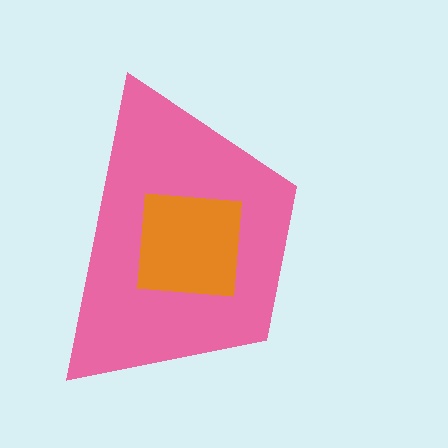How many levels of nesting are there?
2.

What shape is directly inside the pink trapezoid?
The orange square.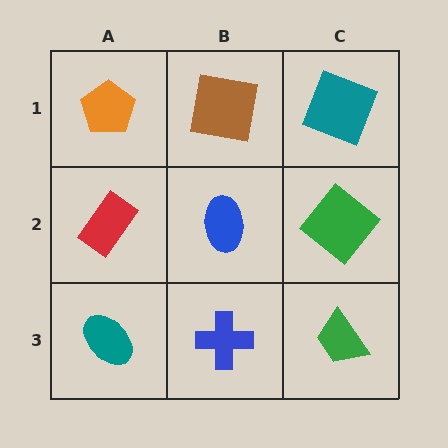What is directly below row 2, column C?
A green trapezoid.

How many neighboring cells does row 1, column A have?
2.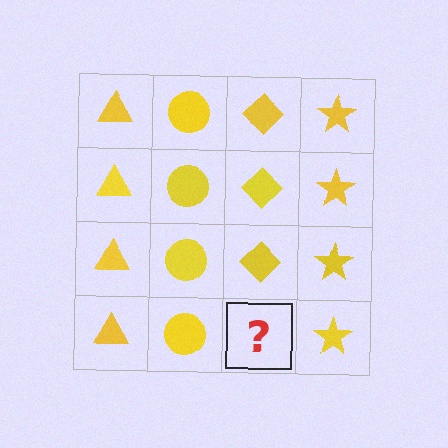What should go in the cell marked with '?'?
The missing cell should contain a yellow diamond.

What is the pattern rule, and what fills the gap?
The rule is that each column has a consistent shape. The gap should be filled with a yellow diamond.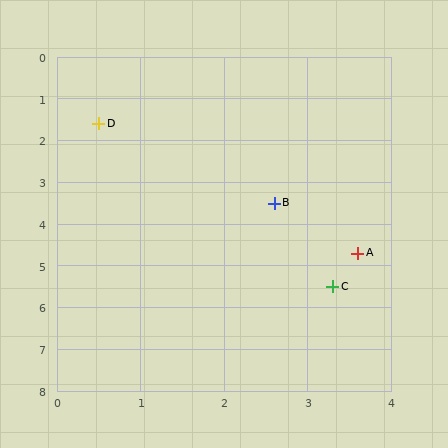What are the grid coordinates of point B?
Point B is at approximately (2.6, 3.5).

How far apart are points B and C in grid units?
Points B and C are about 2.1 grid units apart.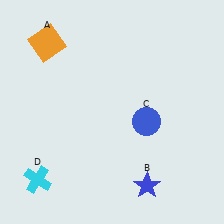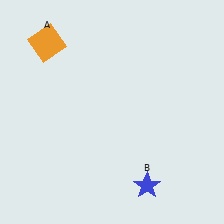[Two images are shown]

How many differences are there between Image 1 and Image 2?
There are 2 differences between the two images.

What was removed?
The cyan cross (D), the blue circle (C) were removed in Image 2.